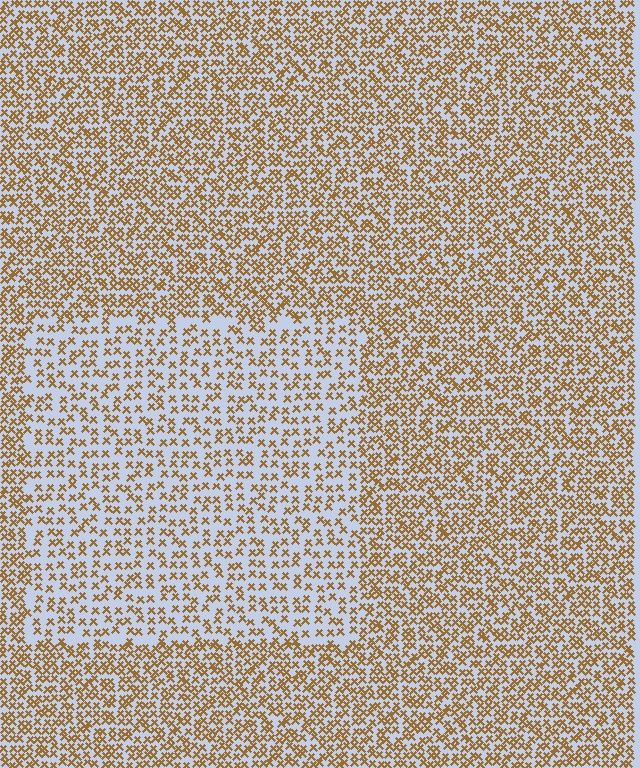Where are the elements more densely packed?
The elements are more densely packed outside the rectangle boundary.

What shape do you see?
I see a rectangle.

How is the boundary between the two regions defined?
The boundary is defined by a change in element density (approximately 1.8x ratio). All elements are the same color, size, and shape.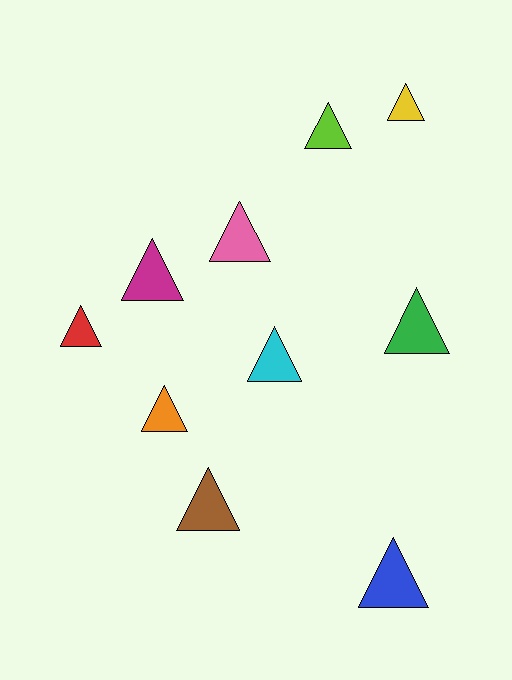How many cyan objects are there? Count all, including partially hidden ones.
There is 1 cyan object.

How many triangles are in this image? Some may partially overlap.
There are 10 triangles.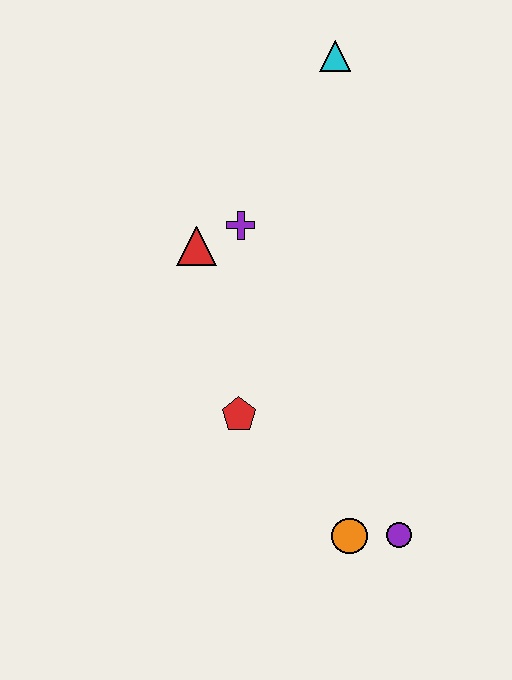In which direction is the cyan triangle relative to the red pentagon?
The cyan triangle is above the red pentagon.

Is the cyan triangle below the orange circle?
No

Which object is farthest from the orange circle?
The cyan triangle is farthest from the orange circle.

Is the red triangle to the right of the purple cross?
No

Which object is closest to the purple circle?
The orange circle is closest to the purple circle.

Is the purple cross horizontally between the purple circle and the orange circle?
No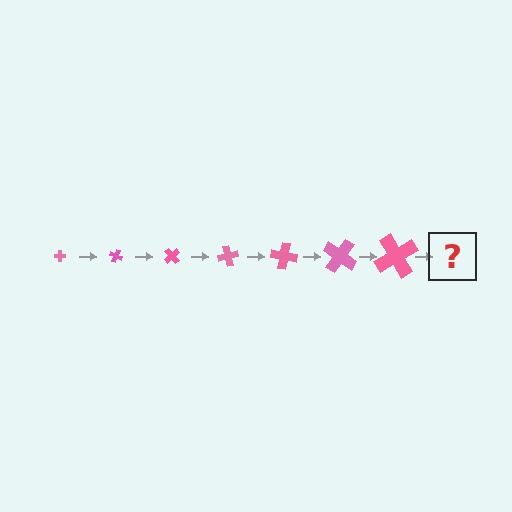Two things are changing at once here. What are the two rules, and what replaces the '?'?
The two rules are that the cross grows larger each step and it rotates 25 degrees each step. The '?' should be a cross, larger than the previous one and rotated 175 degrees from the start.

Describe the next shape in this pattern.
It should be a cross, larger than the previous one and rotated 175 degrees from the start.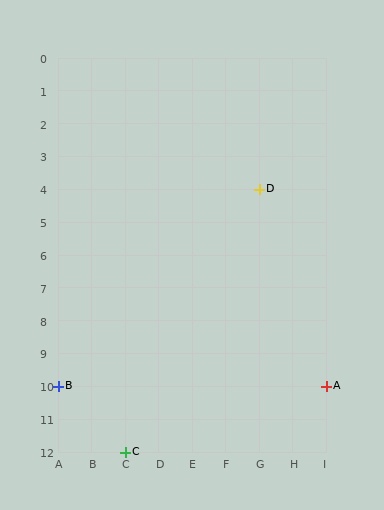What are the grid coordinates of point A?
Point A is at grid coordinates (I, 10).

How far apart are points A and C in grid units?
Points A and C are 6 columns and 2 rows apart (about 6.3 grid units diagonally).